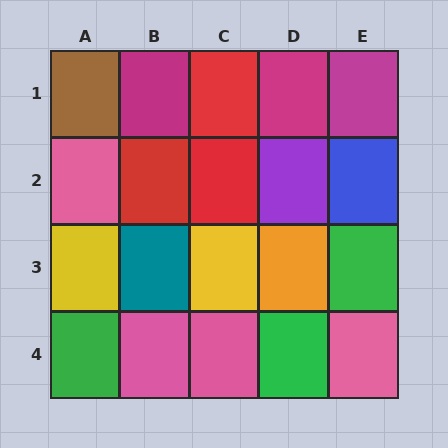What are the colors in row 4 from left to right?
Green, pink, pink, green, pink.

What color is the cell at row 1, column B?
Magenta.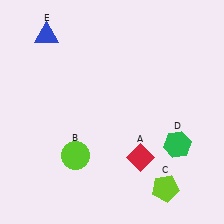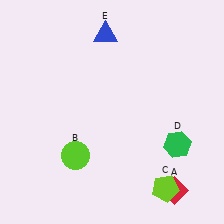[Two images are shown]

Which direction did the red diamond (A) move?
The red diamond (A) moved right.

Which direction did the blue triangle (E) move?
The blue triangle (E) moved right.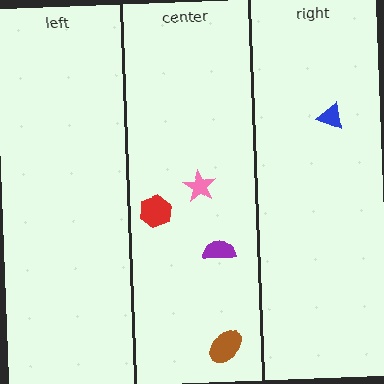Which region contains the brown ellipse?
The center region.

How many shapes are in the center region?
4.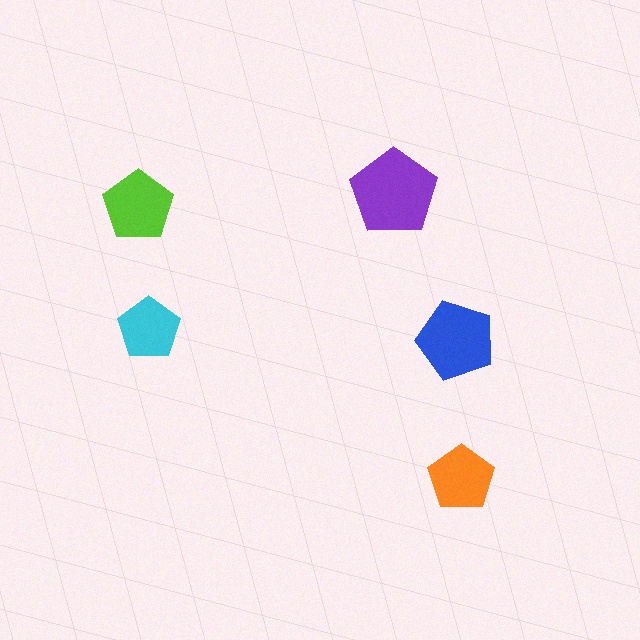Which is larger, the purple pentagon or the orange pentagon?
The purple one.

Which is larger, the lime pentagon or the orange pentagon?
The lime one.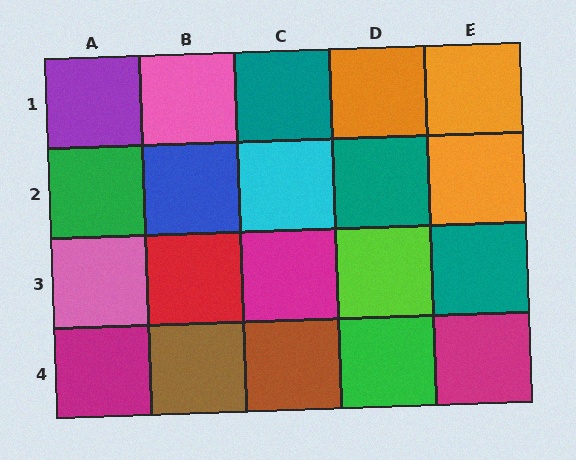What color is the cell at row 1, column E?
Orange.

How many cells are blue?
1 cell is blue.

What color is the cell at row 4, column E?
Magenta.